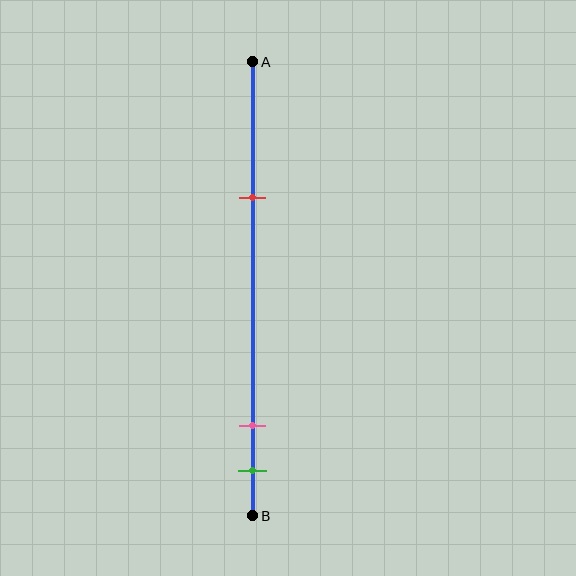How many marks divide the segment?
There are 3 marks dividing the segment.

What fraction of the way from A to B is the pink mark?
The pink mark is approximately 80% (0.8) of the way from A to B.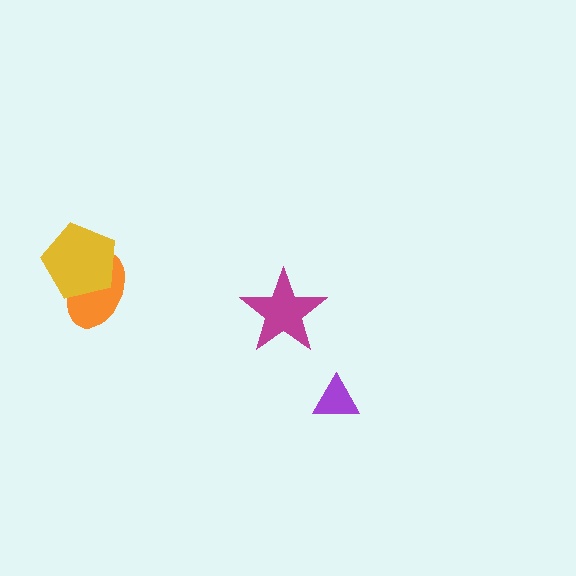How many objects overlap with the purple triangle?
0 objects overlap with the purple triangle.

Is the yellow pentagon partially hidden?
No, no other shape covers it.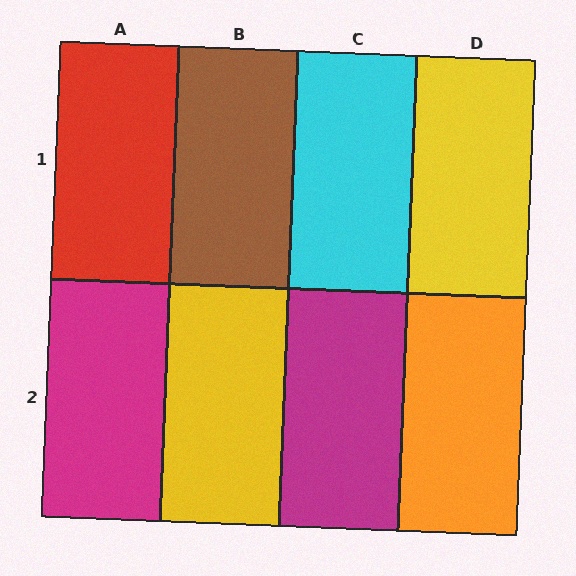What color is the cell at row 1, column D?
Yellow.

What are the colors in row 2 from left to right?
Magenta, yellow, magenta, orange.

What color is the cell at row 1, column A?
Red.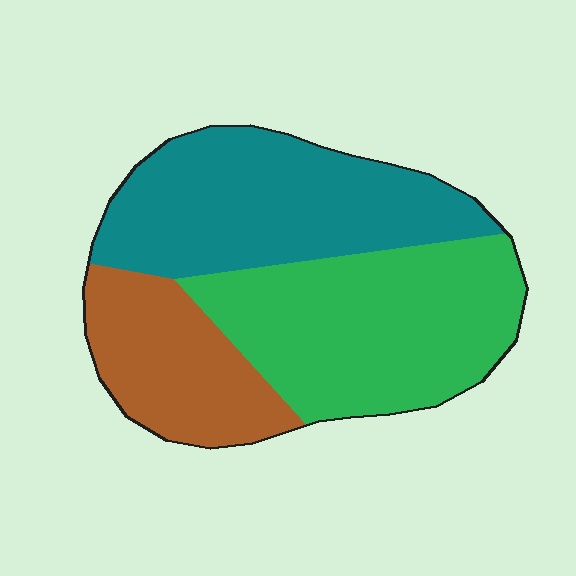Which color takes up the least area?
Brown, at roughly 20%.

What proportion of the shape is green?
Green takes up between a third and a half of the shape.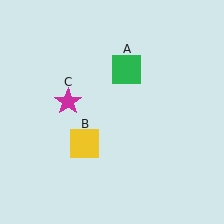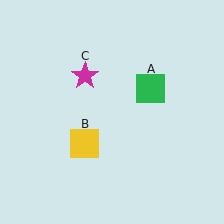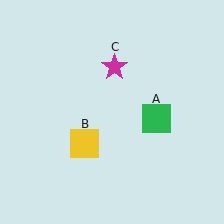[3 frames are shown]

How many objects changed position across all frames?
2 objects changed position: green square (object A), magenta star (object C).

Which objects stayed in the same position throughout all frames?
Yellow square (object B) remained stationary.